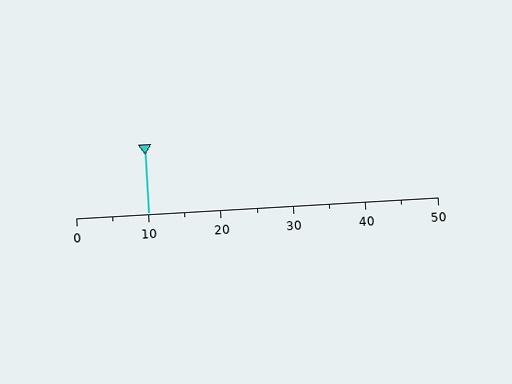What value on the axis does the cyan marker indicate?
The marker indicates approximately 10.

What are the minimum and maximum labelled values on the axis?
The axis runs from 0 to 50.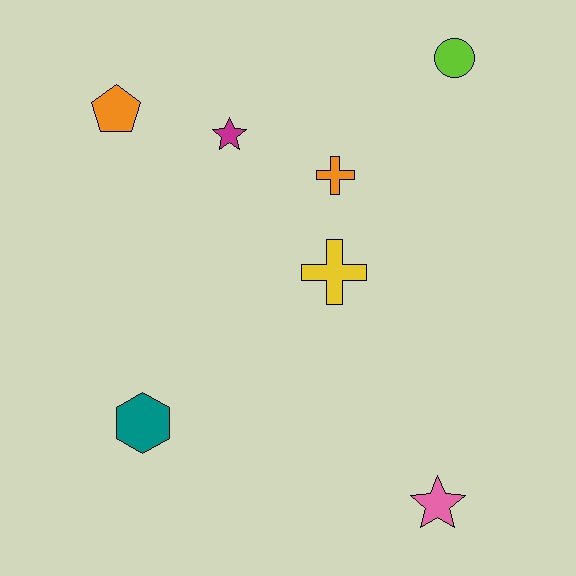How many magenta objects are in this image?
There is 1 magenta object.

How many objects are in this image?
There are 7 objects.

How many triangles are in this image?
There are no triangles.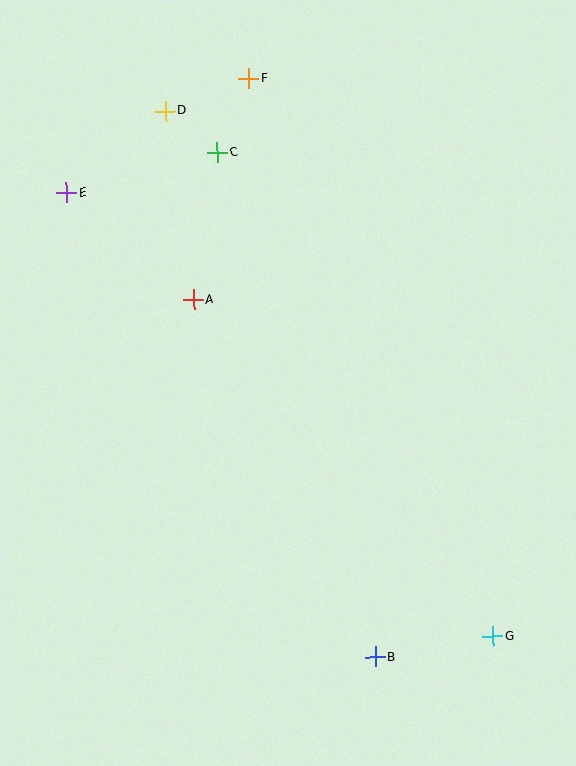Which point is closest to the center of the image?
Point A at (194, 300) is closest to the center.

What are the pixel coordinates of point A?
Point A is at (194, 300).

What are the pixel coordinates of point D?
Point D is at (166, 111).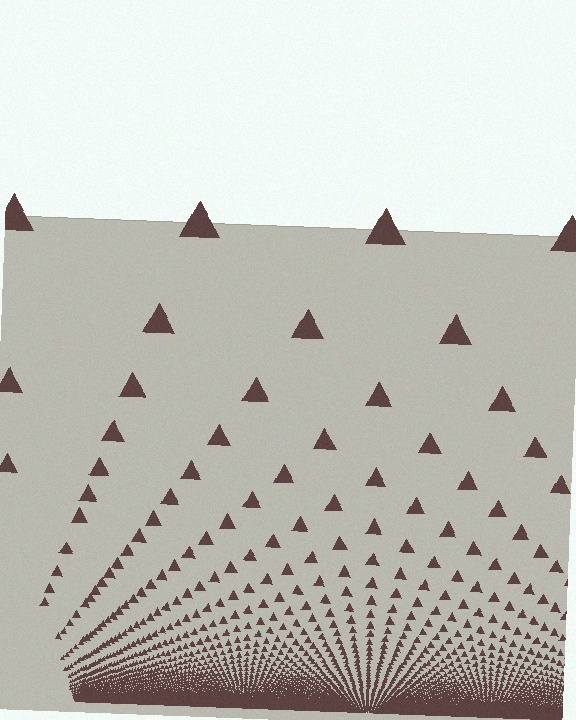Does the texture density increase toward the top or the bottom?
Density increases toward the bottom.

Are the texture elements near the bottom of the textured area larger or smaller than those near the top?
Smaller. The gradient is inverted — elements near the bottom are smaller and denser.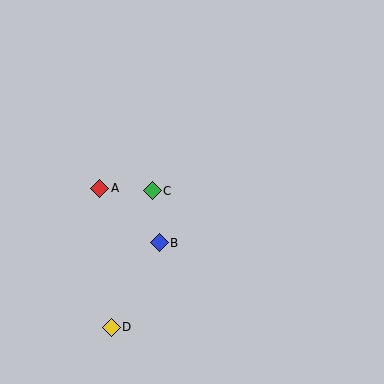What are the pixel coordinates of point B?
Point B is at (159, 243).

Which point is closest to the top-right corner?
Point C is closest to the top-right corner.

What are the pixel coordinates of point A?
Point A is at (99, 188).